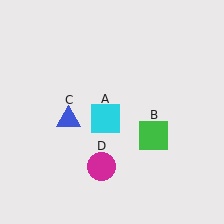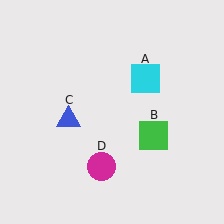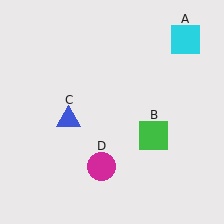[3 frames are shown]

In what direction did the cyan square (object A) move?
The cyan square (object A) moved up and to the right.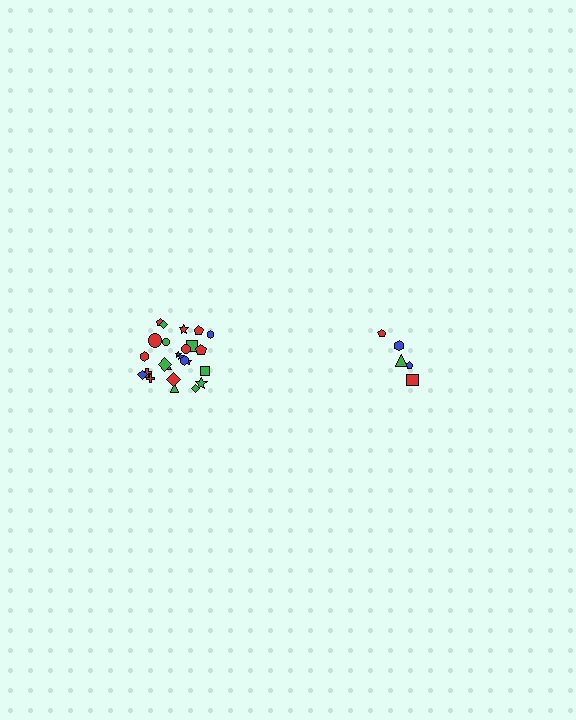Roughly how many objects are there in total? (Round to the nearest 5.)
Roughly 30 objects in total.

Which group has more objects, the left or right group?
The left group.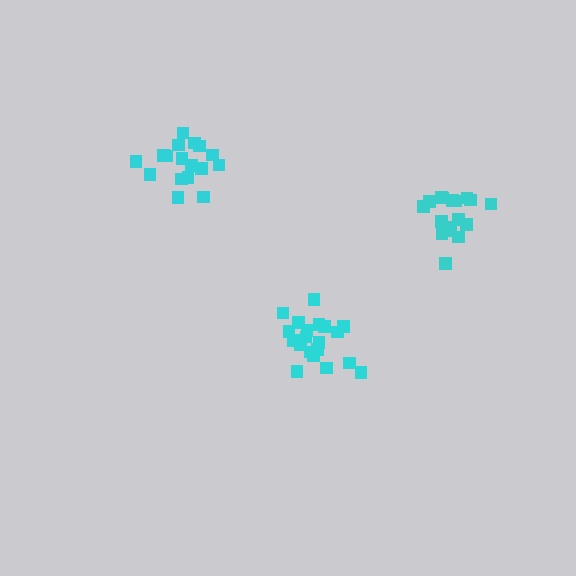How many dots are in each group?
Group 1: 17 dots, Group 2: 20 dots, Group 3: 17 dots (54 total).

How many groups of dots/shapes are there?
There are 3 groups.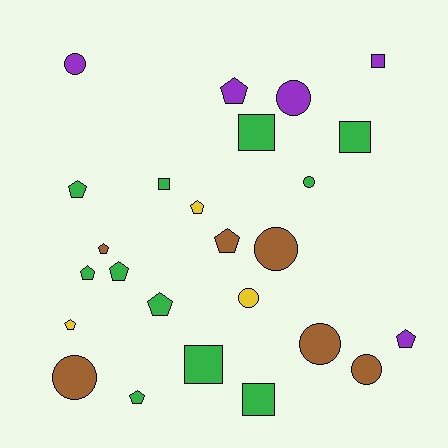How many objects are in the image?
There are 25 objects.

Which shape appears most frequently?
Pentagon, with 11 objects.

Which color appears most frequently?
Green, with 11 objects.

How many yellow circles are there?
There is 1 yellow circle.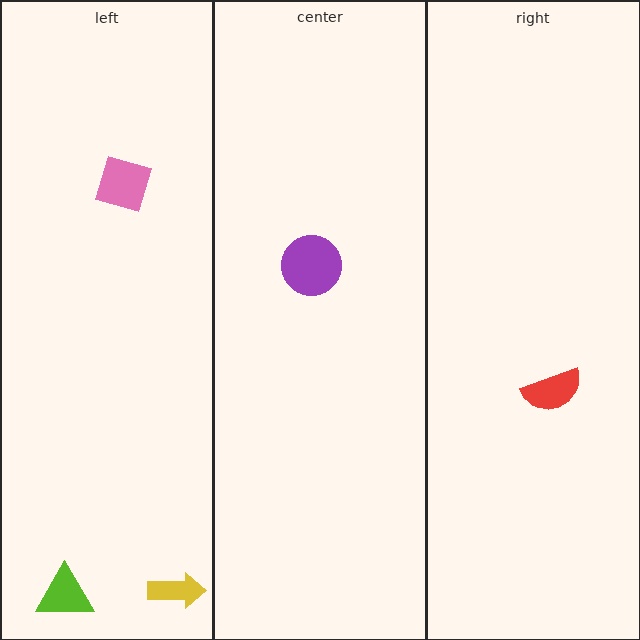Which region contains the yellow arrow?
The left region.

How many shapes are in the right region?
1.